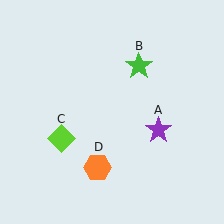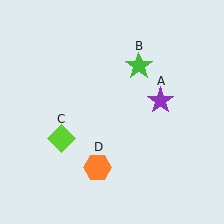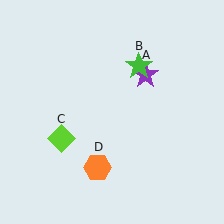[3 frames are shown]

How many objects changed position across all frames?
1 object changed position: purple star (object A).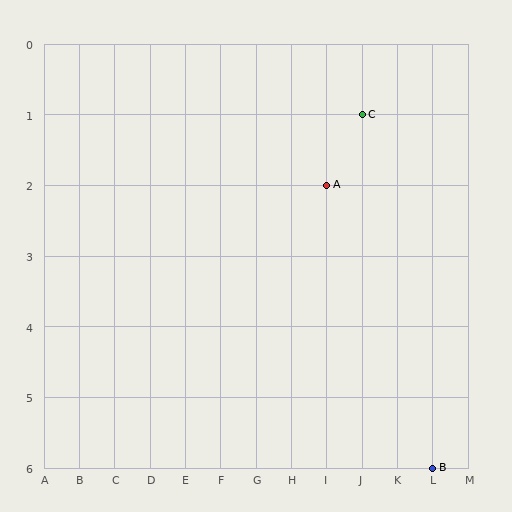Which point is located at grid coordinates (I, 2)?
Point A is at (I, 2).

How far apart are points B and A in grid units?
Points B and A are 3 columns and 4 rows apart (about 5.0 grid units diagonally).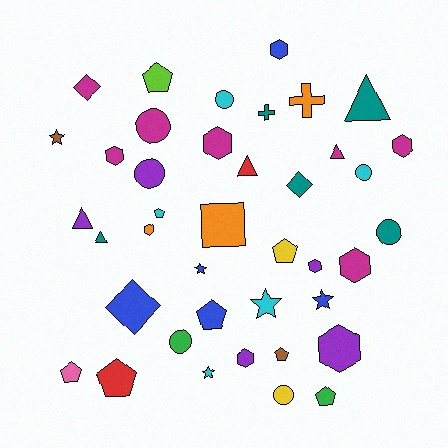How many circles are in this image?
There are 7 circles.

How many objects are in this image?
There are 40 objects.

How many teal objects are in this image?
There are 5 teal objects.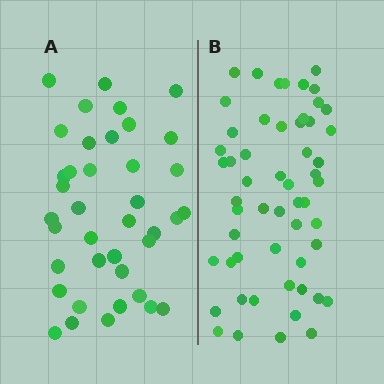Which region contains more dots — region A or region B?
Region B (the right region) has more dots.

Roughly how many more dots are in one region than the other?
Region B has approximately 15 more dots than region A.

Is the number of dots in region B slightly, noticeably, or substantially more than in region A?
Region B has noticeably more, but not dramatically so. The ratio is roughly 1.4 to 1.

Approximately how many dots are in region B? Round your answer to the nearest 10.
About 60 dots. (The exact count is 55, which rounds to 60.)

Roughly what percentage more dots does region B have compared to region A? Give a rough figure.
About 40% more.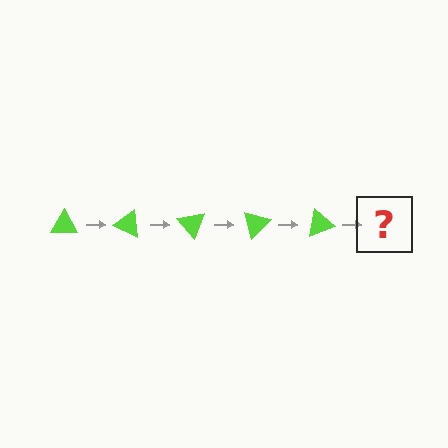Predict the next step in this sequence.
The next step is a lime triangle rotated 125 degrees.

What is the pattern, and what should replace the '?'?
The pattern is that the triangle rotates 25 degrees each step. The '?' should be a lime triangle rotated 125 degrees.